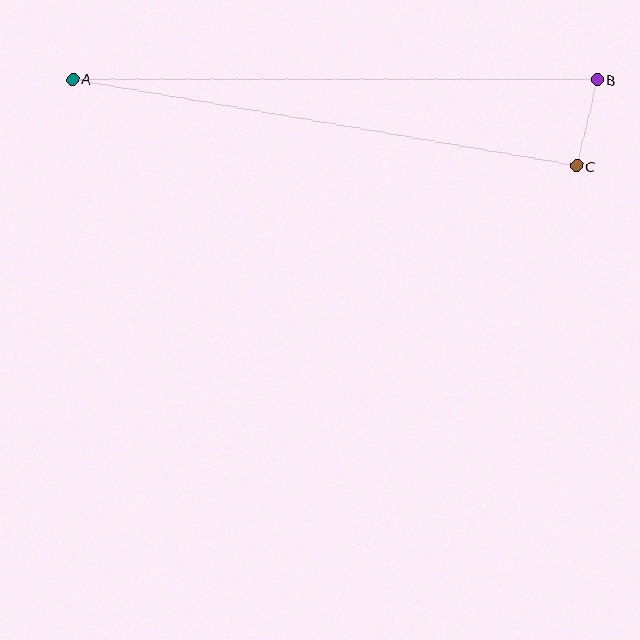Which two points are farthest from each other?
Points A and B are farthest from each other.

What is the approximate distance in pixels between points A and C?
The distance between A and C is approximately 511 pixels.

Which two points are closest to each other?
Points B and C are closest to each other.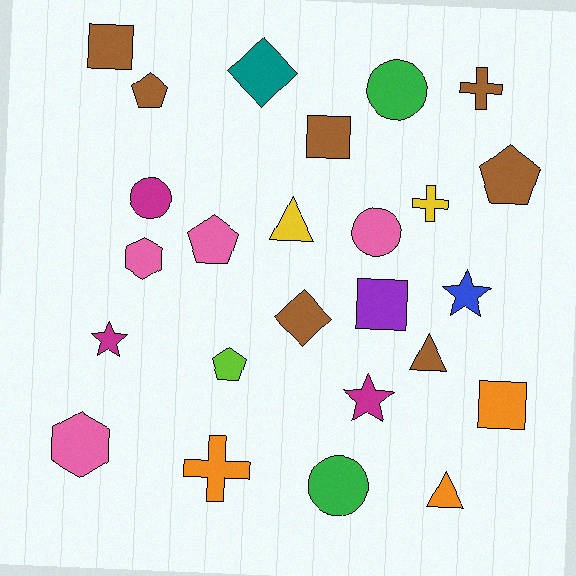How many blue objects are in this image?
There is 1 blue object.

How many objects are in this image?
There are 25 objects.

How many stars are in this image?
There are 3 stars.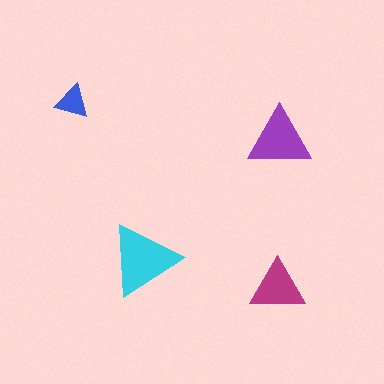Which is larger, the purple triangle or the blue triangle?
The purple one.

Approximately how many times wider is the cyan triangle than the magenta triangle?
About 1.5 times wider.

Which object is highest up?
The blue triangle is topmost.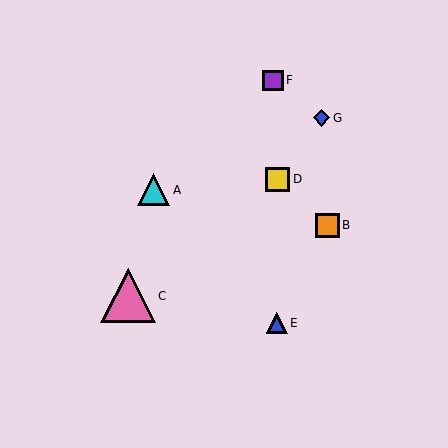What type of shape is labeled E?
Shape E is a blue triangle.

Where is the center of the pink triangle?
The center of the pink triangle is at (128, 296).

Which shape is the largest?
The pink triangle (labeled C) is the largest.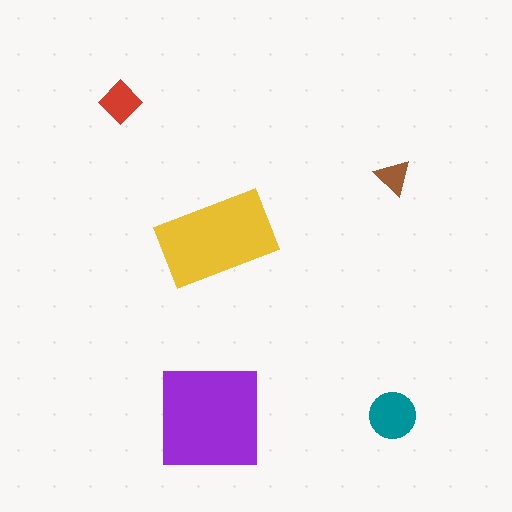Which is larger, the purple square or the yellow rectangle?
The purple square.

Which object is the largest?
The purple square.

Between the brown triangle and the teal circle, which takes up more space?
The teal circle.